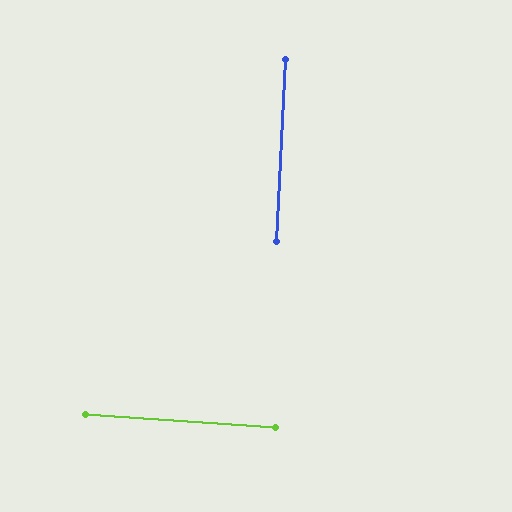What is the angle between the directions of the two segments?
Approximately 89 degrees.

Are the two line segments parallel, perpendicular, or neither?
Perpendicular — they meet at approximately 89°.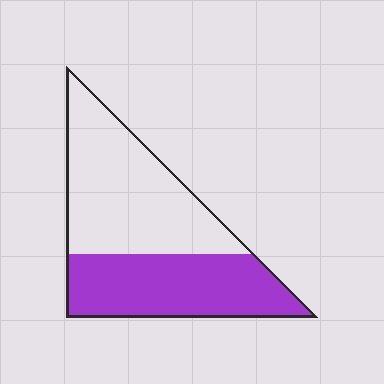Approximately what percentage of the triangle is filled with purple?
Approximately 45%.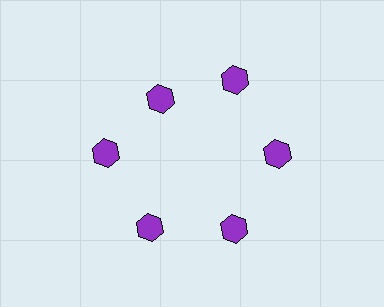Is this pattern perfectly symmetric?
No. The 6 purple hexagons are arranged in a ring, but one element near the 11 o'clock position is pulled inward toward the center, breaking the 6-fold rotational symmetry.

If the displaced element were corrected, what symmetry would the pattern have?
It would have 6-fold rotational symmetry — the pattern would map onto itself every 60 degrees.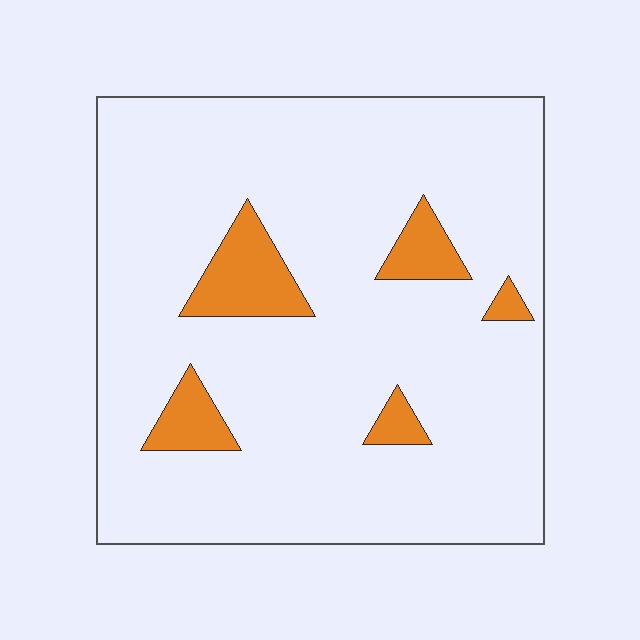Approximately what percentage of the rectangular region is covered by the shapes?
Approximately 10%.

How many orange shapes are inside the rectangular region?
5.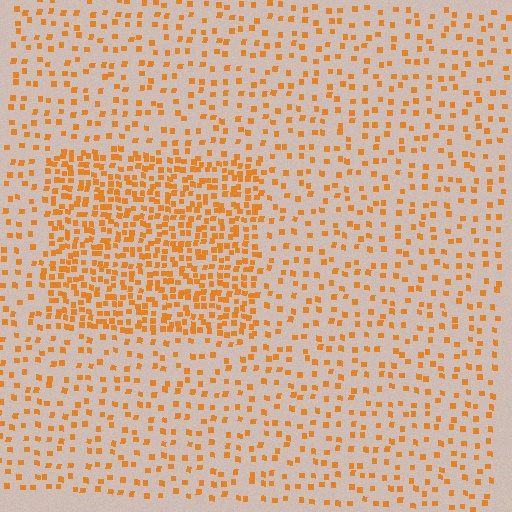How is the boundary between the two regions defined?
The boundary is defined by a change in element density (approximately 2.4x ratio). All elements are the same color, size, and shape.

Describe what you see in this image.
The image contains small orange elements arranged at two different densities. A rectangle-shaped region is visible where the elements are more densely packed than the surrounding area.